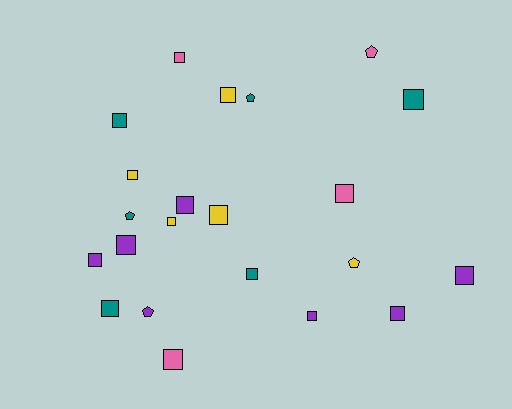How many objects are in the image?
There are 22 objects.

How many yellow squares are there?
There are 4 yellow squares.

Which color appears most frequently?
Purple, with 7 objects.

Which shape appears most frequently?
Square, with 17 objects.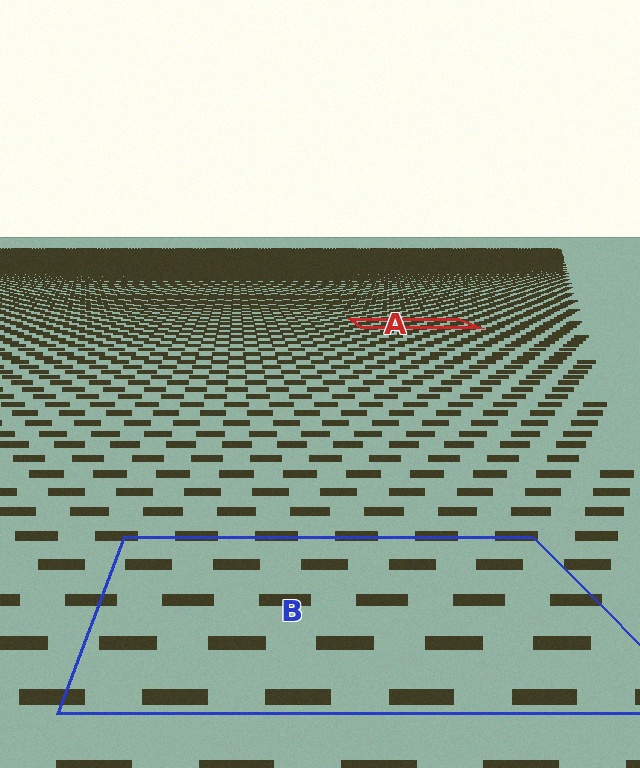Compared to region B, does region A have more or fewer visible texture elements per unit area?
Region A has more texture elements per unit area — they are packed more densely because it is farther away.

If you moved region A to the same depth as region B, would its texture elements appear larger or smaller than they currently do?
They would appear larger. At a closer depth, the same texture elements are projected at a bigger on-screen size.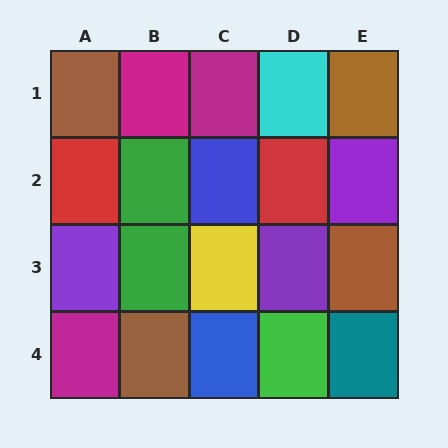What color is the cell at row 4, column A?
Magenta.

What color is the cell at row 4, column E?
Teal.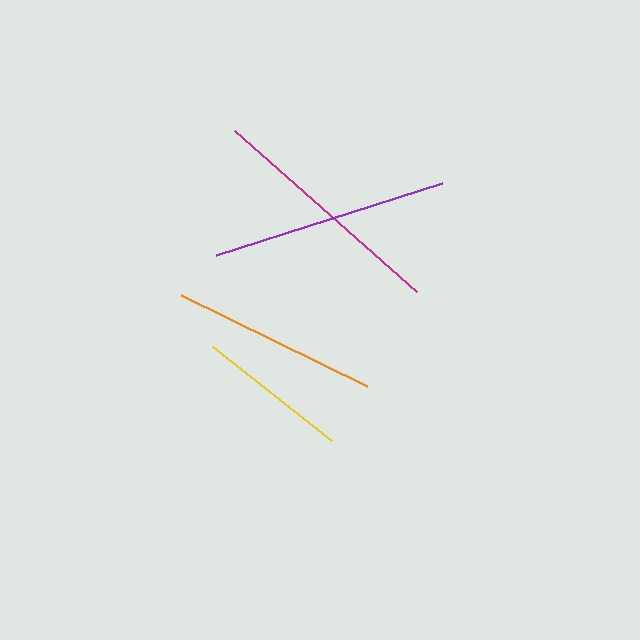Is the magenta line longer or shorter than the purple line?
The magenta line is longer than the purple line.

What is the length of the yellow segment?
The yellow segment is approximately 152 pixels long.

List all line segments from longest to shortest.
From longest to shortest: magenta, purple, orange, yellow.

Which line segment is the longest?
The magenta line is the longest at approximately 243 pixels.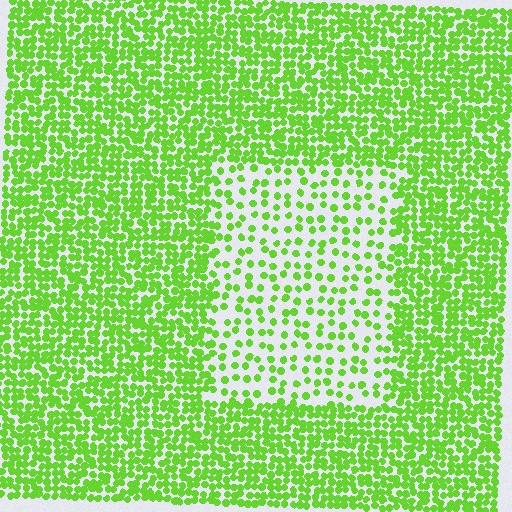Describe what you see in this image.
The image contains small lime elements arranged at two different densities. A rectangle-shaped region is visible where the elements are less densely packed than the surrounding area.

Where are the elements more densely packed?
The elements are more densely packed outside the rectangle boundary.